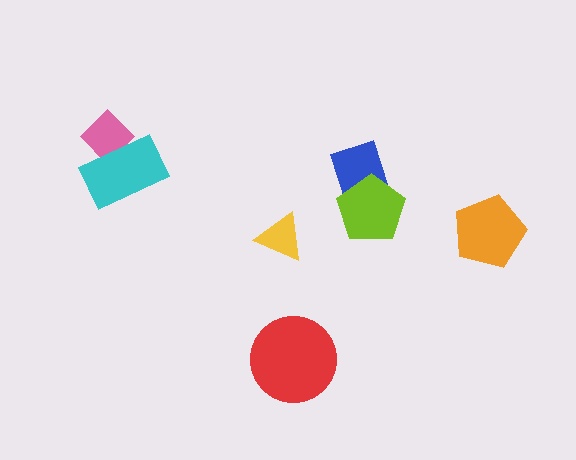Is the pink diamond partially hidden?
Yes, it is partially covered by another shape.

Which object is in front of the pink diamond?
The cyan rectangle is in front of the pink diamond.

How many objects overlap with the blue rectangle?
1 object overlaps with the blue rectangle.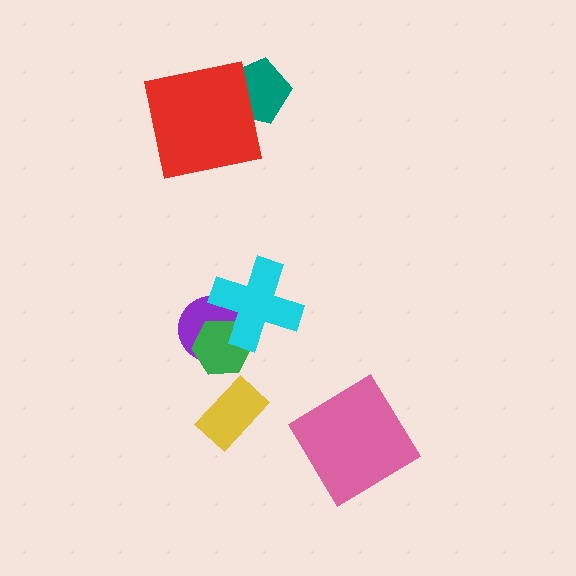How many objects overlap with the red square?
1 object overlaps with the red square.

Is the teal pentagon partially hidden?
Yes, it is partially covered by another shape.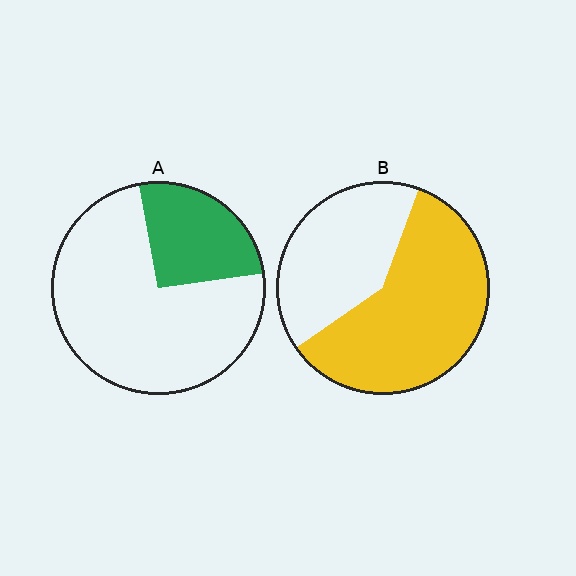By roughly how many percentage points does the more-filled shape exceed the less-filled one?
By roughly 35 percentage points (B over A).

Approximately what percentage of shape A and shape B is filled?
A is approximately 25% and B is approximately 60%.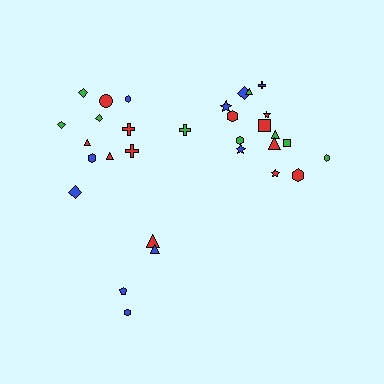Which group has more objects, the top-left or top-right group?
The top-right group.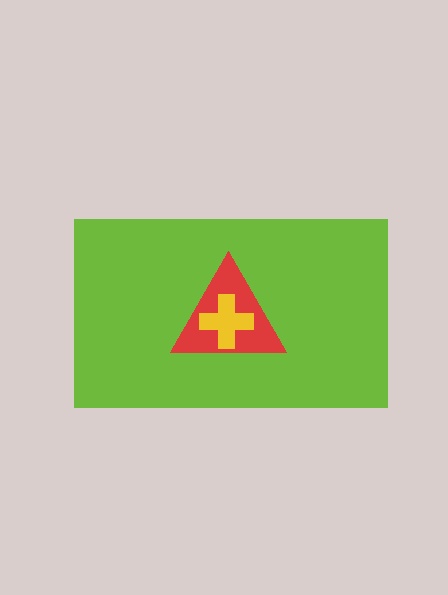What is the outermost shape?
The lime rectangle.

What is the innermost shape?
The yellow cross.